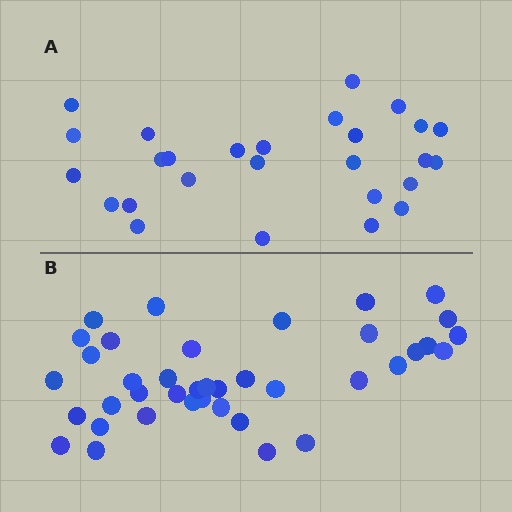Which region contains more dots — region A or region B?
Region B (the bottom region) has more dots.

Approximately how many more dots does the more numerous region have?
Region B has roughly 12 or so more dots than region A.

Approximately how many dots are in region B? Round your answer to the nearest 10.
About 40 dots. (The exact count is 39, which rounds to 40.)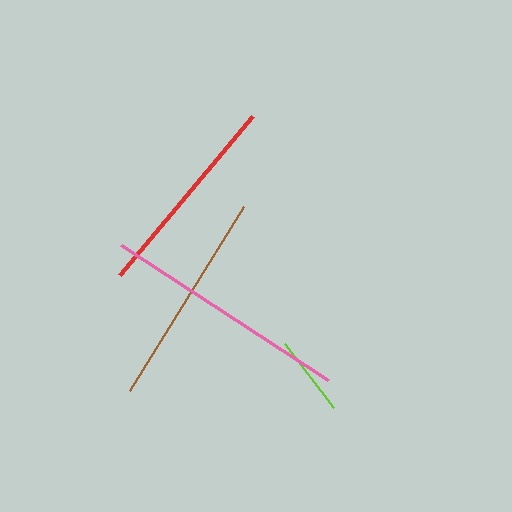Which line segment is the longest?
The pink line is the longest at approximately 247 pixels.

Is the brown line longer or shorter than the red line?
The brown line is longer than the red line.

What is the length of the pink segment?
The pink segment is approximately 247 pixels long.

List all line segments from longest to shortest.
From longest to shortest: pink, brown, red, lime.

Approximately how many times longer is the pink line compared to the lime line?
The pink line is approximately 3.1 times the length of the lime line.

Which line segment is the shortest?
The lime line is the shortest at approximately 80 pixels.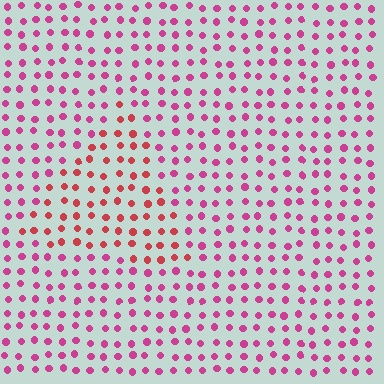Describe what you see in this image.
The image is filled with small magenta elements in a uniform arrangement. A triangle-shaped region is visible where the elements are tinted to a slightly different hue, forming a subtle color boundary.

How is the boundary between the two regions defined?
The boundary is defined purely by a slight shift in hue (about 31 degrees). Spacing, size, and orientation are identical on both sides.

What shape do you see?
I see a triangle.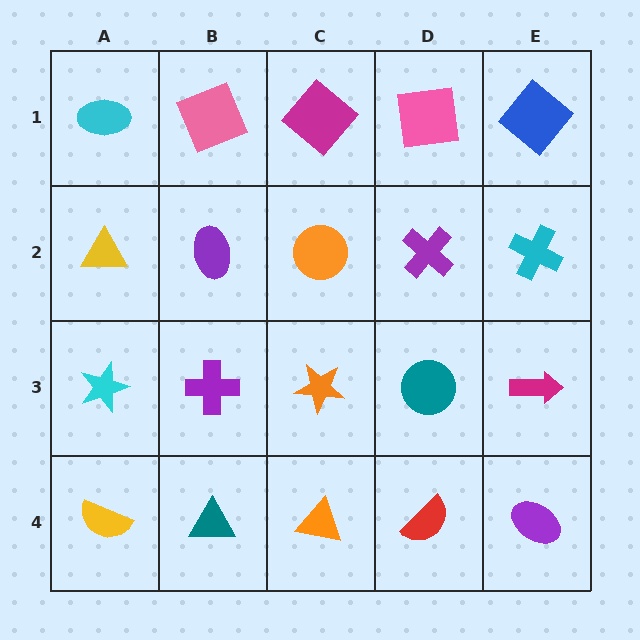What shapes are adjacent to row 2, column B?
A pink square (row 1, column B), a purple cross (row 3, column B), a yellow triangle (row 2, column A), an orange circle (row 2, column C).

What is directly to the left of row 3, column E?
A teal circle.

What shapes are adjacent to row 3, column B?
A purple ellipse (row 2, column B), a teal triangle (row 4, column B), a cyan star (row 3, column A), an orange star (row 3, column C).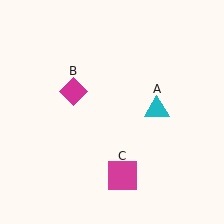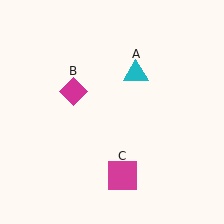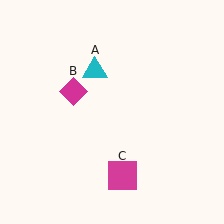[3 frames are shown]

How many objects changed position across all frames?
1 object changed position: cyan triangle (object A).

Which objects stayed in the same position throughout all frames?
Magenta diamond (object B) and magenta square (object C) remained stationary.